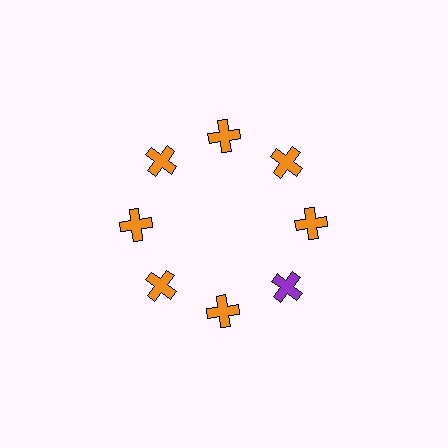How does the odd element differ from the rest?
It has a different color: purple instead of orange.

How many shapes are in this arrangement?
There are 8 shapes arranged in a ring pattern.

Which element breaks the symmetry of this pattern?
The purple cross at roughly the 4 o'clock position breaks the symmetry. All other shapes are orange crosses.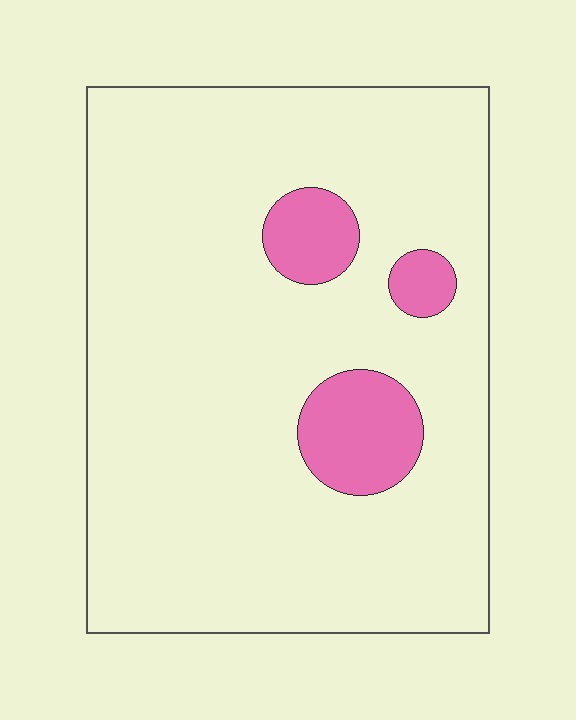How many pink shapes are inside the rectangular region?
3.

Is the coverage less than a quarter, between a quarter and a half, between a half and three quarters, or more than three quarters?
Less than a quarter.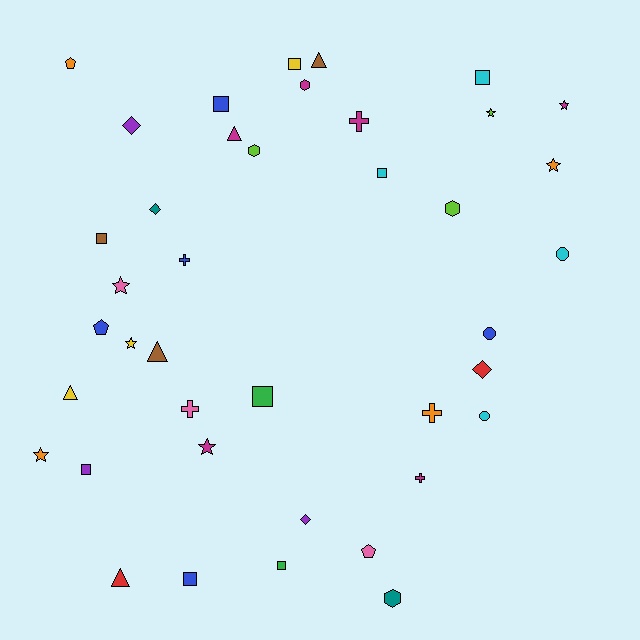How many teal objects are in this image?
There are 2 teal objects.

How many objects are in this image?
There are 40 objects.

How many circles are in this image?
There are 3 circles.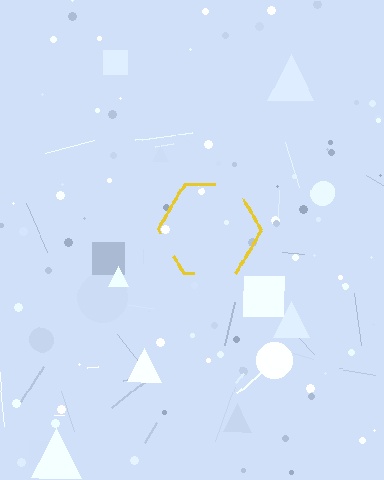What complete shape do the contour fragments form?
The contour fragments form a hexagon.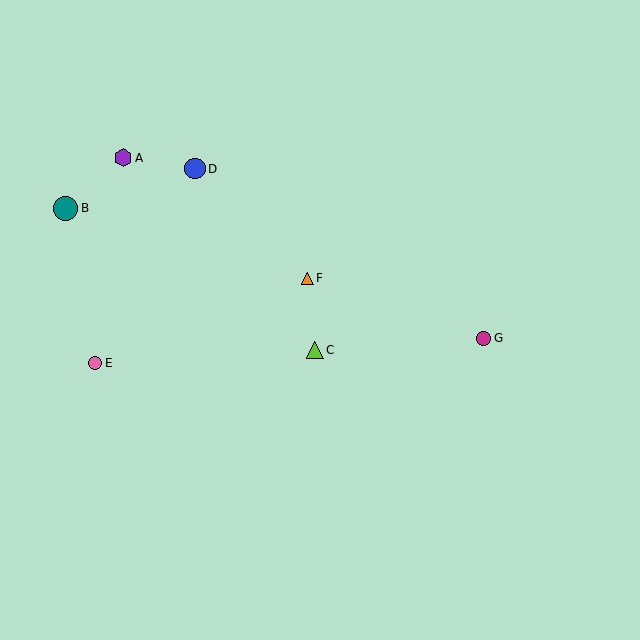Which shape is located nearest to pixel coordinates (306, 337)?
The lime triangle (labeled C) at (315, 350) is nearest to that location.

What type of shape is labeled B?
Shape B is a teal circle.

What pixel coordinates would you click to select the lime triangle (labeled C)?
Click at (315, 350) to select the lime triangle C.